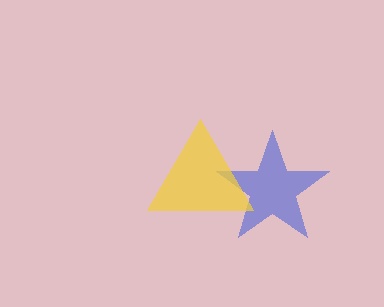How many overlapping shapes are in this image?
There are 2 overlapping shapes in the image.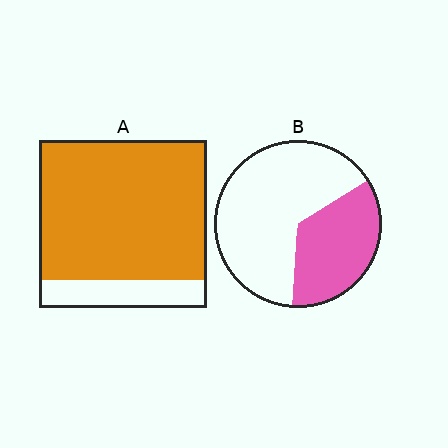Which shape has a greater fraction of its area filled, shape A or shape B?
Shape A.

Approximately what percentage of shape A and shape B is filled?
A is approximately 85% and B is approximately 35%.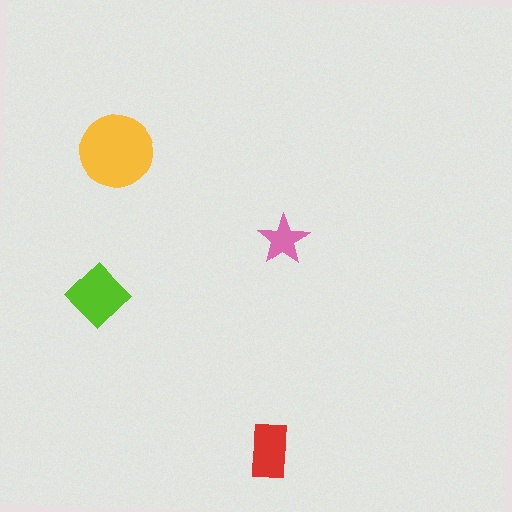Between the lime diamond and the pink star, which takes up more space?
The lime diamond.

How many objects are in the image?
There are 4 objects in the image.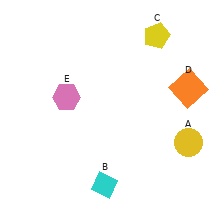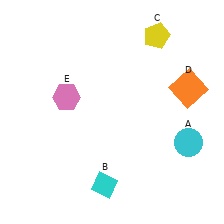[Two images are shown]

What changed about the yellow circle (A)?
In Image 1, A is yellow. In Image 2, it changed to cyan.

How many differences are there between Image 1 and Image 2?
There is 1 difference between the two images.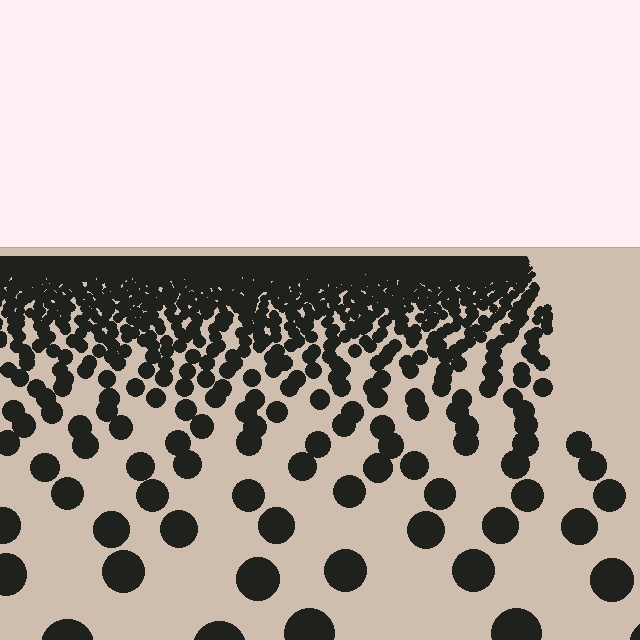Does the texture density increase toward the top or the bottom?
Density increases toward the top.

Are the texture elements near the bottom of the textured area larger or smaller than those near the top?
Larger. Near the bottom, elements are closer to the viewer and appear at a bigger on-screen size.